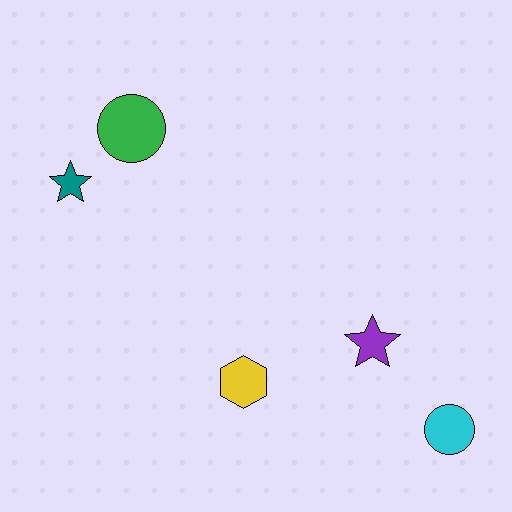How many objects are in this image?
There are 5 objects.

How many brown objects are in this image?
There are no brown objects.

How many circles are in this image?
There are 2 circles.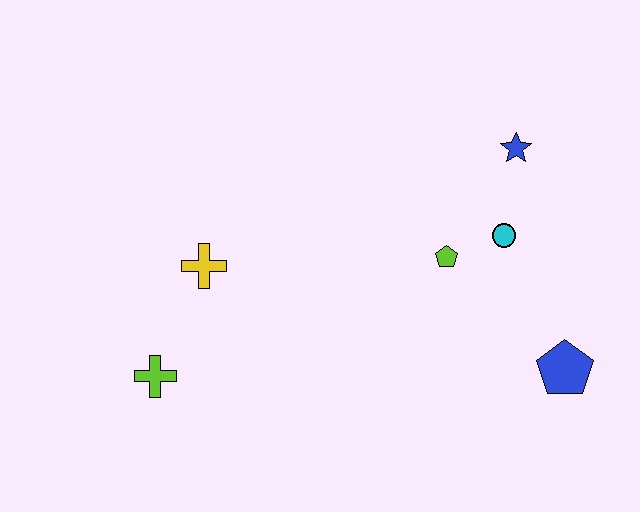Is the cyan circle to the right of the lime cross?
Yes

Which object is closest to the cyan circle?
The lime pentagon is closest to the cyan circle.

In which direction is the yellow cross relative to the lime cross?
The yellow cross is above the lime cross.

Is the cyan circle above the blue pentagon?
Yes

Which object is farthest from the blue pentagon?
The lime cross is farthest from the blue pentagon.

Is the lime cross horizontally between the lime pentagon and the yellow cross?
No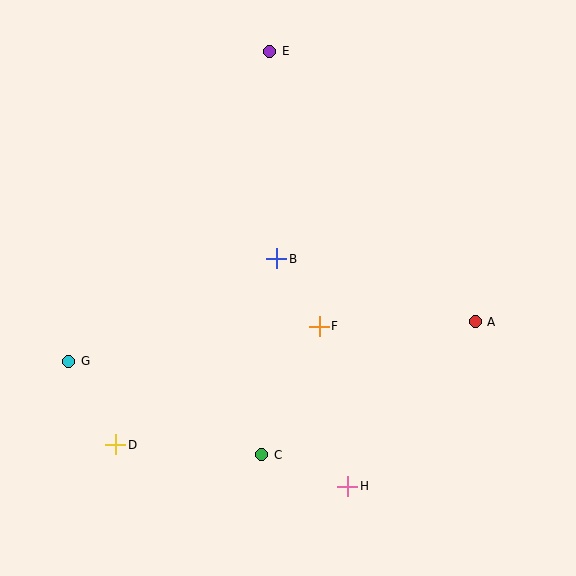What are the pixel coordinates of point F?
Point F is at (319, 326).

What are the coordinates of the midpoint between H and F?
The midpoint between H and F is at (334, 406).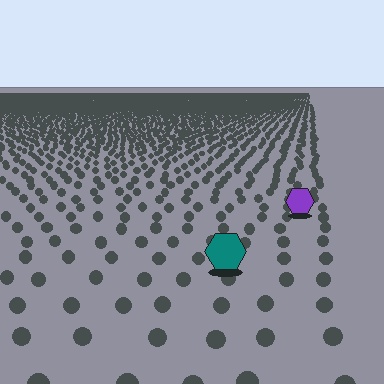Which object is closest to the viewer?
The teal hexagon is closest. The texture marks near it are larger and more spread out.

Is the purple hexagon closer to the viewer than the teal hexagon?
No. The teal hexagon is closer — you can tell from the texture gradient: the ground texture is coarser near it.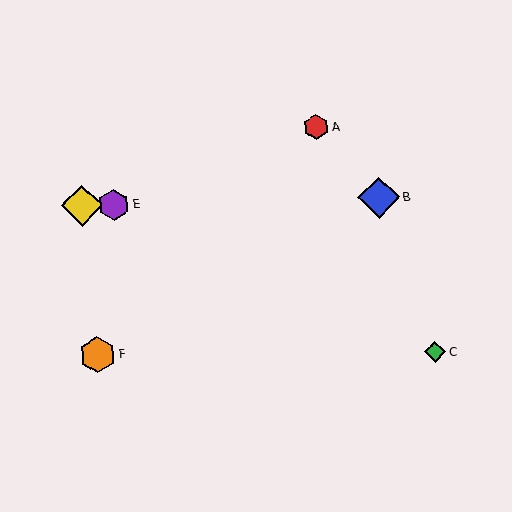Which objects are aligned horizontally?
Objects B, D, E are aligned horizontally.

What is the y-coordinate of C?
Object C is at y≈352.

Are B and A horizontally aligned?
No, B is at y≈198 and A is at y≈127.